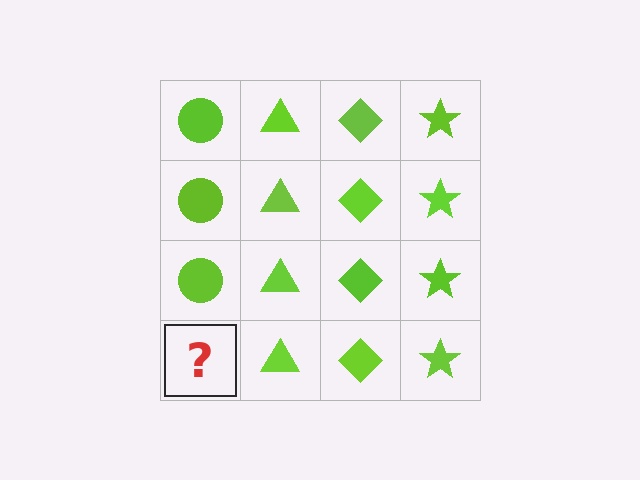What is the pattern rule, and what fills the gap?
The rule is that each column has a consistent shape. The gap should be filled with a lime circle.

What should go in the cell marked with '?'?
The missing cell should contain a lime circle.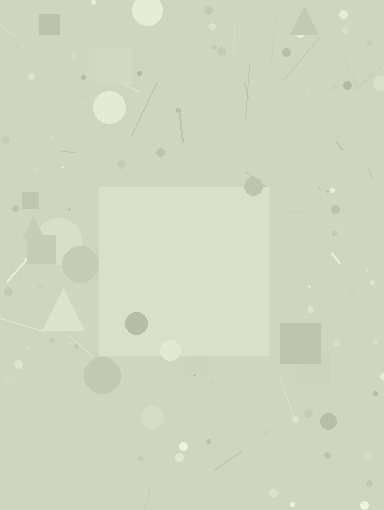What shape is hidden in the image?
A square is hidden in the image.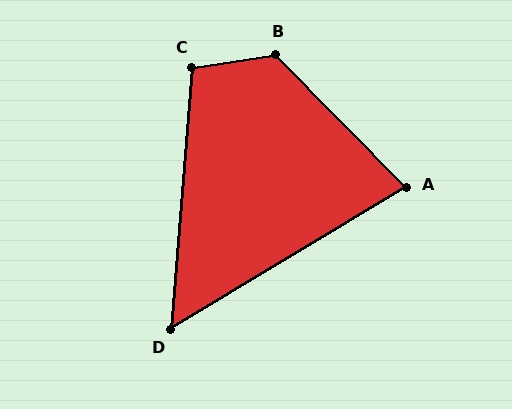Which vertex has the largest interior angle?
B, at approximately 126 degrees.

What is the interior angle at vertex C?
Approximately 104 degrees (obtuse).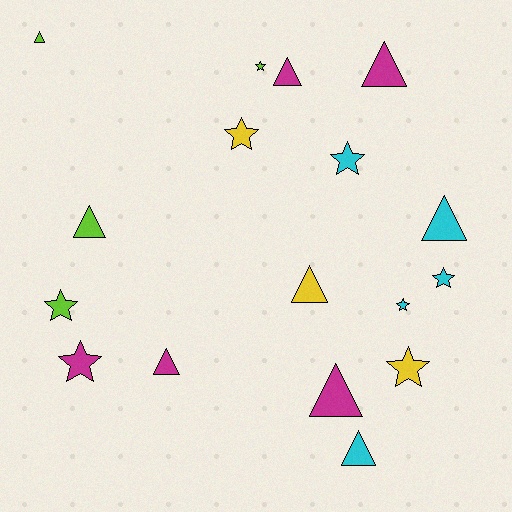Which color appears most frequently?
Cyan, with 5 objects.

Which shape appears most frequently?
Triangle, with 9 objects.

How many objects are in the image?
There are 17 objects.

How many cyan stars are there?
There are 3 cyan stars.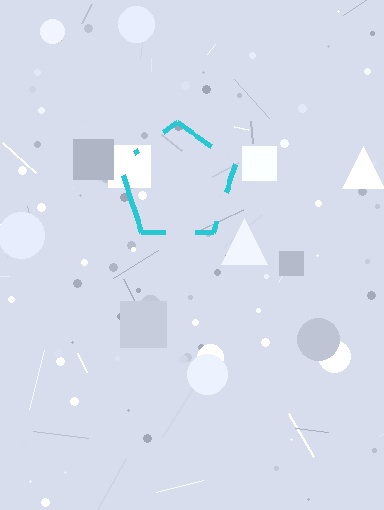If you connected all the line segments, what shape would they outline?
They would outline a pentagon.